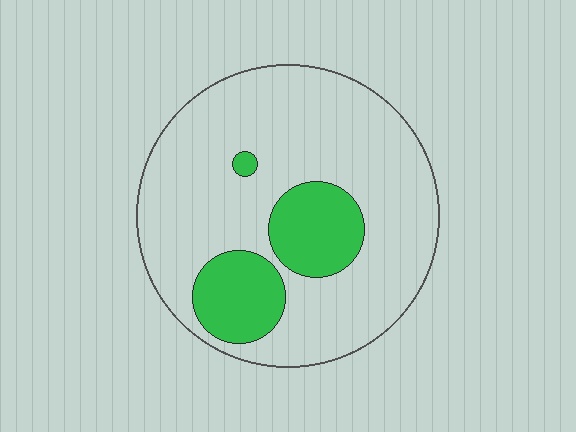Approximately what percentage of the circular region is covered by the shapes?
Approximately 20%.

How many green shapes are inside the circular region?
3.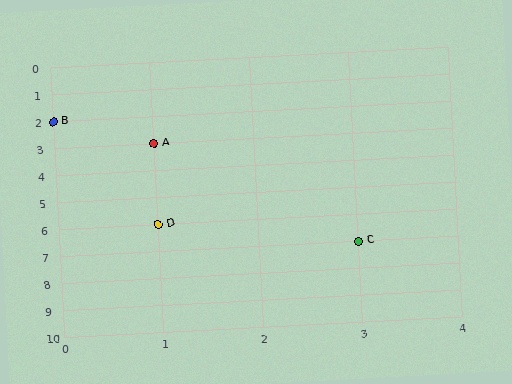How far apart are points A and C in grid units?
Points A and C are 2 columns and 4 rows apart (about 4.5 grid units diagonally).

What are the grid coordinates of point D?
Point D is at grid coordinates (1, 6).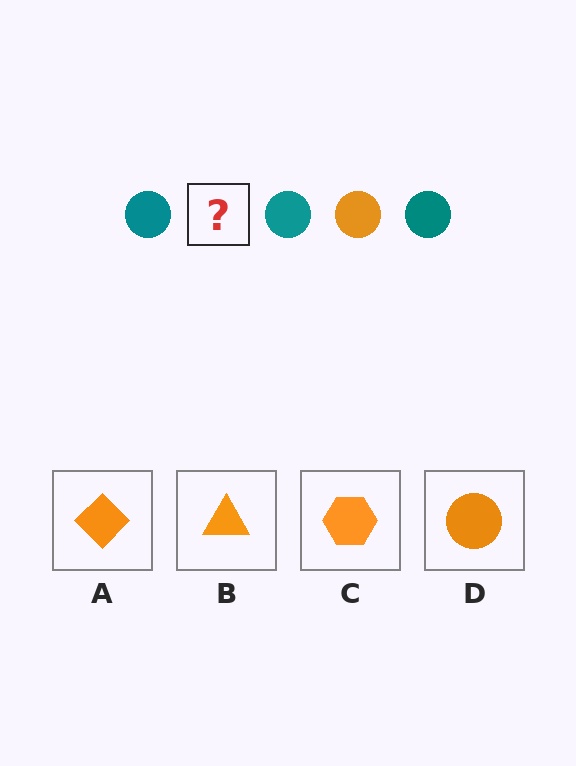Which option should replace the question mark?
Option D.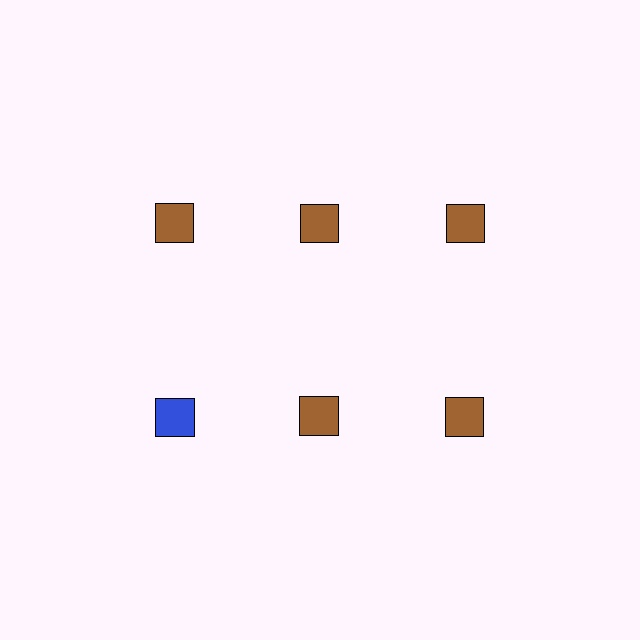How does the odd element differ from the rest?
It has a different color: blue instead of brown.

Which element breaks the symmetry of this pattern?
The blue square in the second row, leftmost column breaks the symmetry. All other shapes are brown squares.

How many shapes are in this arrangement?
There are 6 shapes arranged in a grid pattern.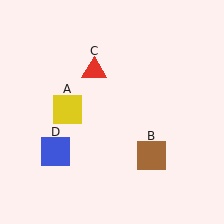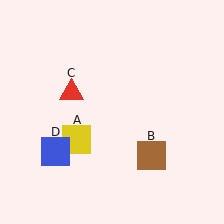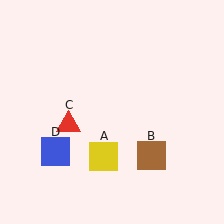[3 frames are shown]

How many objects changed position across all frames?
2 objects changed position: yellow square (object A), red triangle (object C).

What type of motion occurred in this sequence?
The yellow square (object A), red triangle (object C) rotated counterclockwise around the center of the scene.